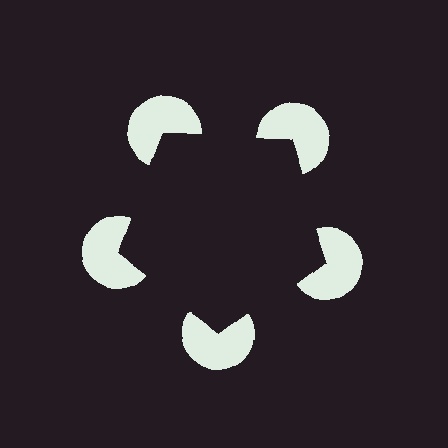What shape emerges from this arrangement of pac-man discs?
An illusory pentagon — its edges are inferred from the aligned wedge cuts in the pac-man discs, not physically drawn.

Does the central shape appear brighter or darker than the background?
It typically appears slightly darker than the background, even though no actual brightness change is drawn.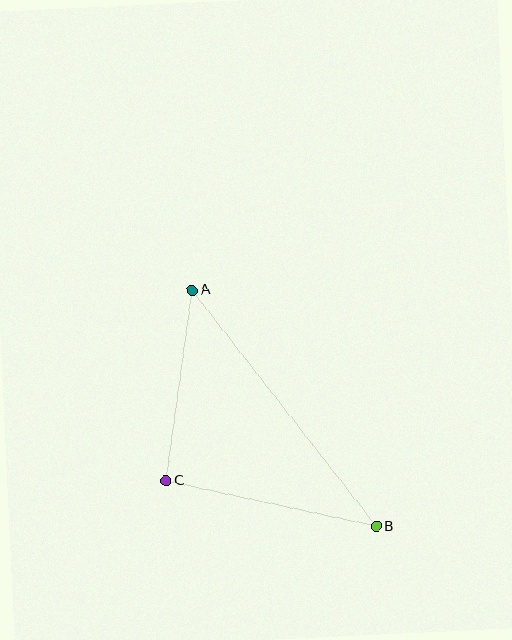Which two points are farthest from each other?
Points A and B are farthest from each other.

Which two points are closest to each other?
Points A and C are closest to each other.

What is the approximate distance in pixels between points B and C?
The distance between B and C is approximately 215 pixels.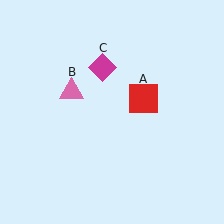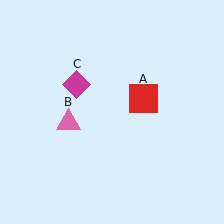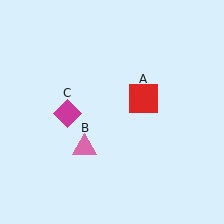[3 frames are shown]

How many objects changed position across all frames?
2 objects changed position: pink triangle (object B), magenta diamond (object C).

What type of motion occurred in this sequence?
The pink triangle (object B), magenta diamond (object C) rotated counterclockwise around the center of the scene.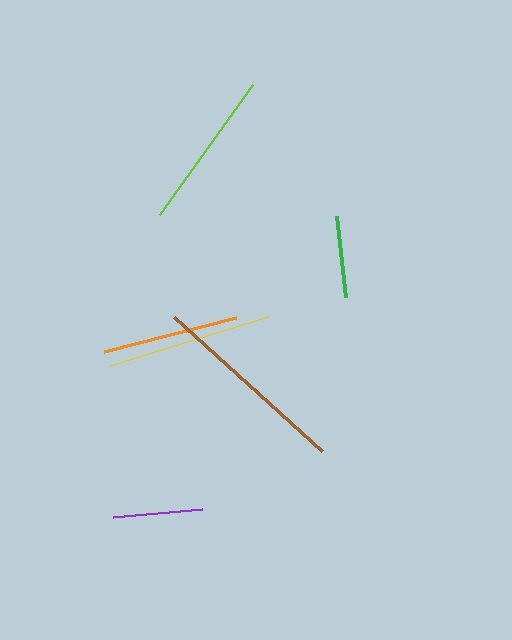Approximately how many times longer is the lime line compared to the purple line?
The lime line is approximately 1.8 times the length of the purple line.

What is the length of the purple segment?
The purple segment is approximately 90 pixels long.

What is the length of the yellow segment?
The yellow segment is approximately 165 pixels long.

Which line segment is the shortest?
The green line is the shortest at approximately 82 pixels.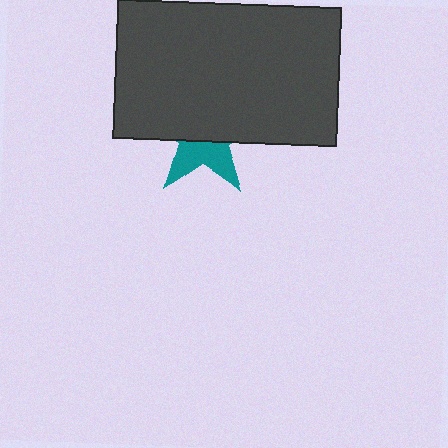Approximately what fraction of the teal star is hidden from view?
Roughly 61% of the teal star is hidden behind the dark gray rectangle.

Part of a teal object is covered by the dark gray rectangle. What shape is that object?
It is a star.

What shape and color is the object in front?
The object in front is a dark gray rectangle.